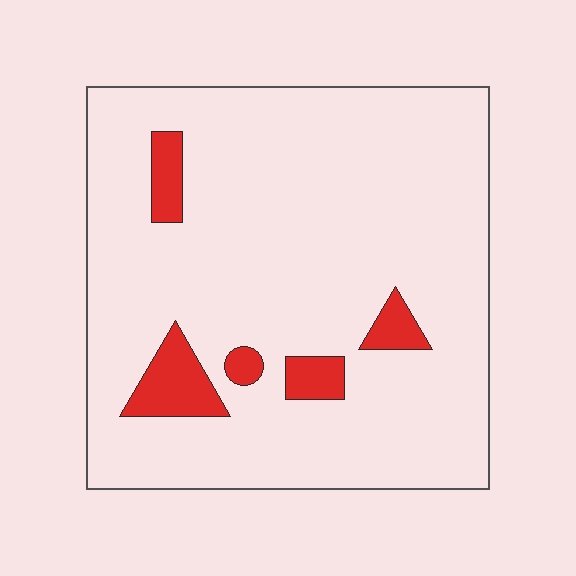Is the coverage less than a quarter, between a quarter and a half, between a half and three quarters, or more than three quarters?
Less than a quarter.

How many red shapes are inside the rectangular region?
5.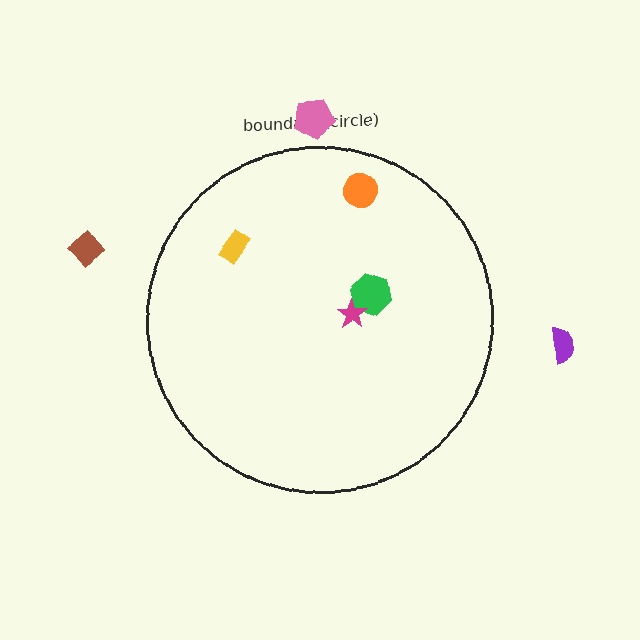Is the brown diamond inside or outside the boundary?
Outside.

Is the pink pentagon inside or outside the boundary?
Outside.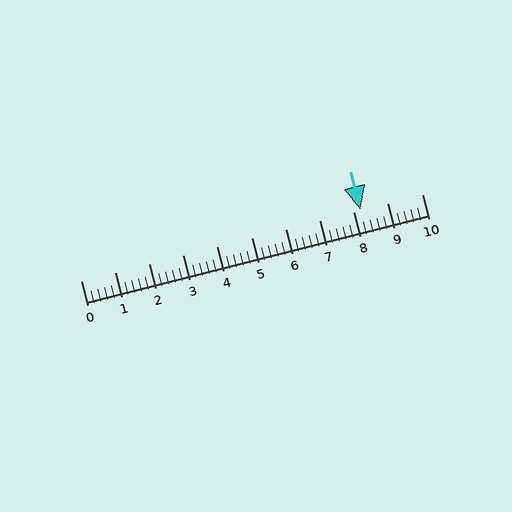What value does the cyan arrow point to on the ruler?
The cyan arrow points to approximately 8.2.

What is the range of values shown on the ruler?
The ruler shows values from 0 to 10.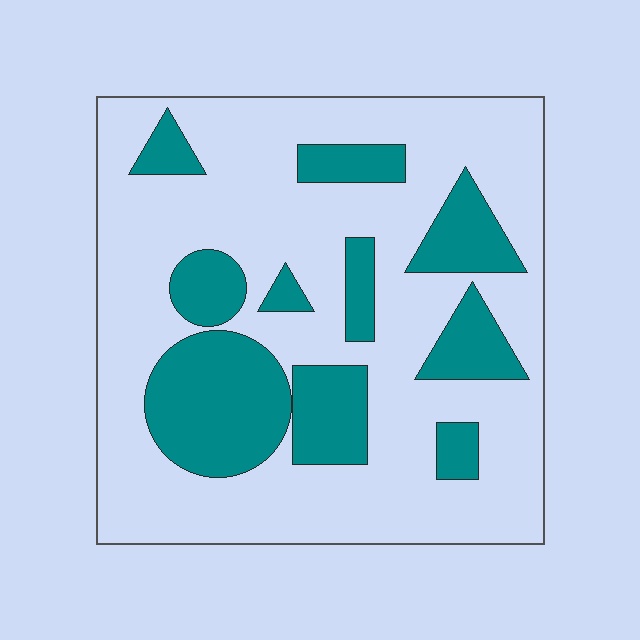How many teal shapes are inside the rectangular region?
10.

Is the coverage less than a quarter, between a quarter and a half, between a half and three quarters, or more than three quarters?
Between a quarter and a half.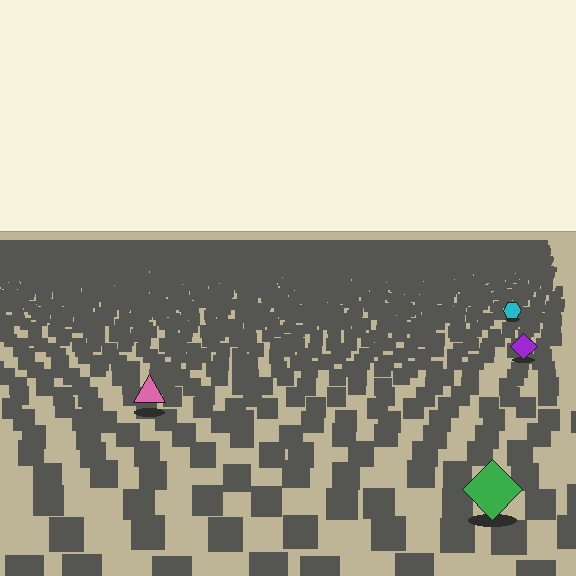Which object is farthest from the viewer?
The cyan hexagon is farthest from the viewer. It appears smaller and the ground texture around it is denser.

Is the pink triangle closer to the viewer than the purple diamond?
Yes. The pink triangle is closer — you can tell from the texture gradient: the ground texture is coarser near it.